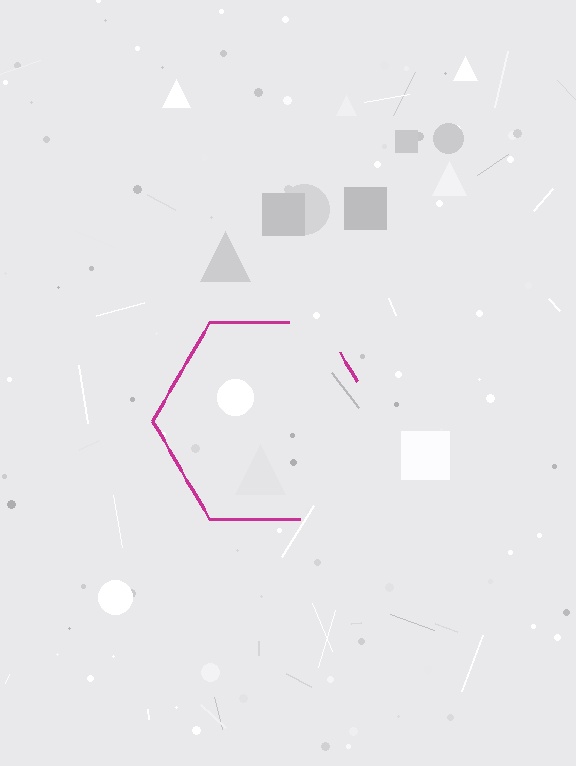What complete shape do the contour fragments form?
The contour fragments form a hexagon.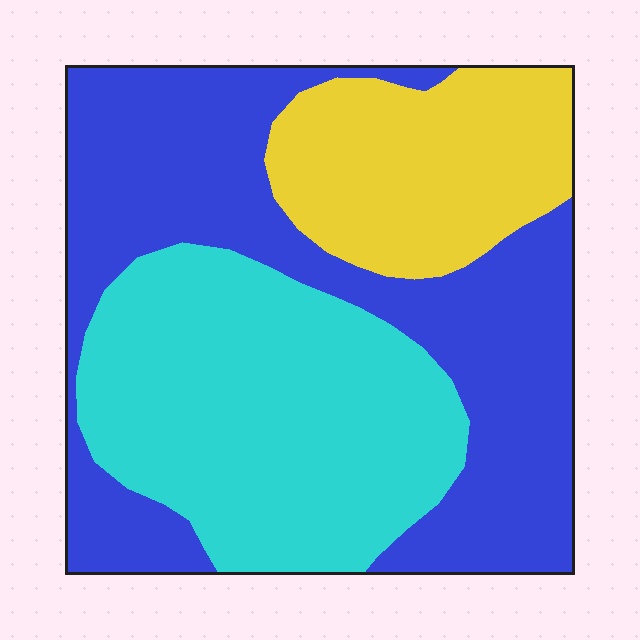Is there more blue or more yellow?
Blue.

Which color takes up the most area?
Blue, at roughly 45%.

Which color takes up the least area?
Yellow, at roughly 20%.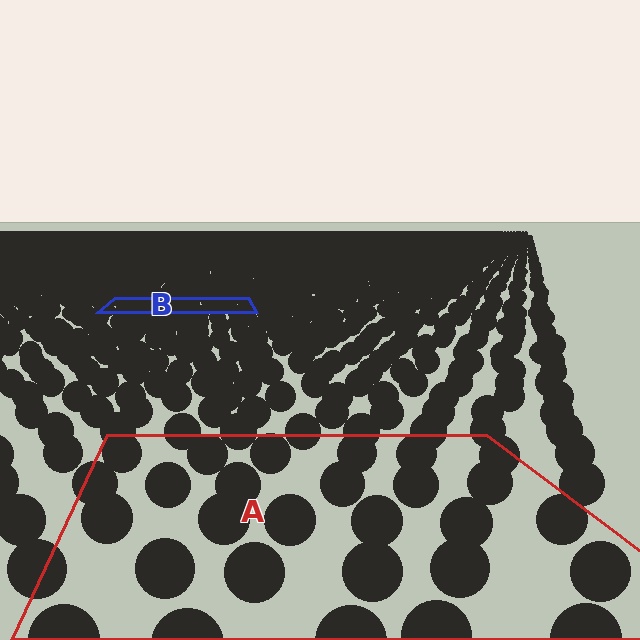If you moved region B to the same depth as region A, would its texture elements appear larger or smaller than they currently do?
They would appear larger. At a closer depth, the same texture elements are projected at a bigger on-screen size.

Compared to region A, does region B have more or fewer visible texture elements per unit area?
Region B has more texture elements per unit area — they are packed more densely because it is farther away.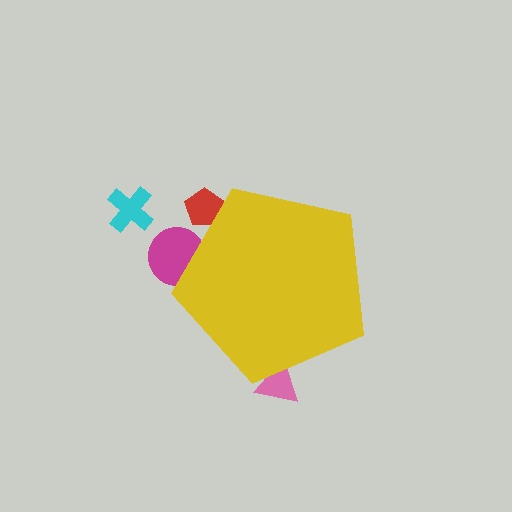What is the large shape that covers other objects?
A yellow pentagon.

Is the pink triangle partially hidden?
Yes, the pink triangle is partially hidden behind the yellow pentagon.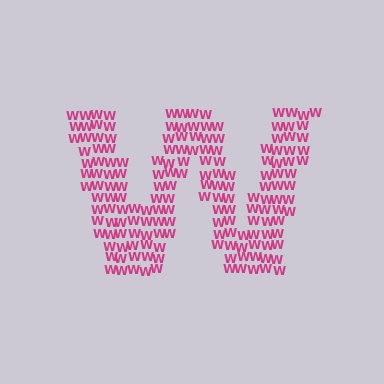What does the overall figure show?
The overall figure shows the letter W.